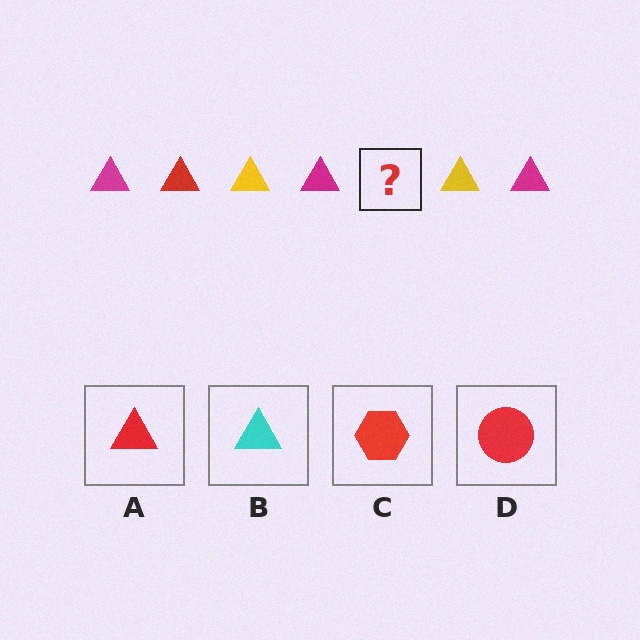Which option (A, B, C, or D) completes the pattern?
A.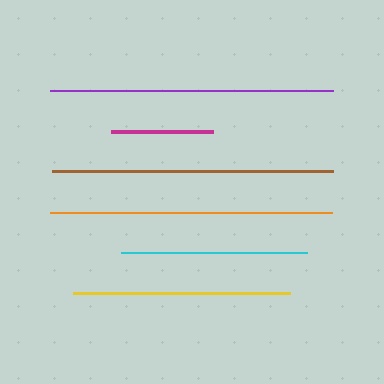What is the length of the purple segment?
The purple segment is approximately 283 pixels long.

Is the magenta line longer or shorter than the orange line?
The orange line is longer than the magenta line.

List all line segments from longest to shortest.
From longest to shortest: purple, orange, brown, yellow, cyan, magenta.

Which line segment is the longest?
The purple line is the longest at approximately 283 pixels.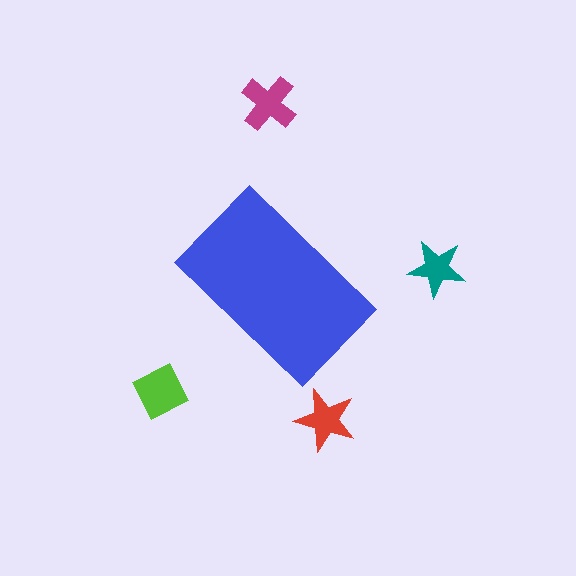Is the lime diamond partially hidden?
No, the lime diamond is fully visible.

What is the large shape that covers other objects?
A blue rectangle.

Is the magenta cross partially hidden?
No, the magenta cross is fully visible.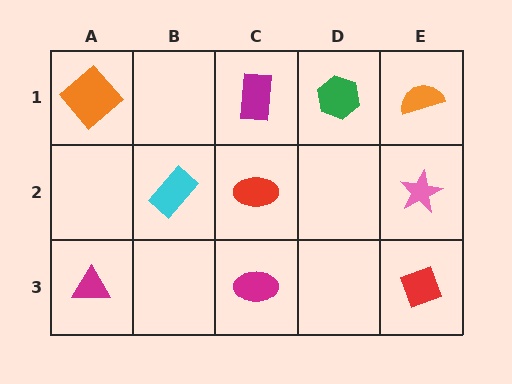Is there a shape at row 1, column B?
No, that cell is empty.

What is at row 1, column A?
An orange diamond.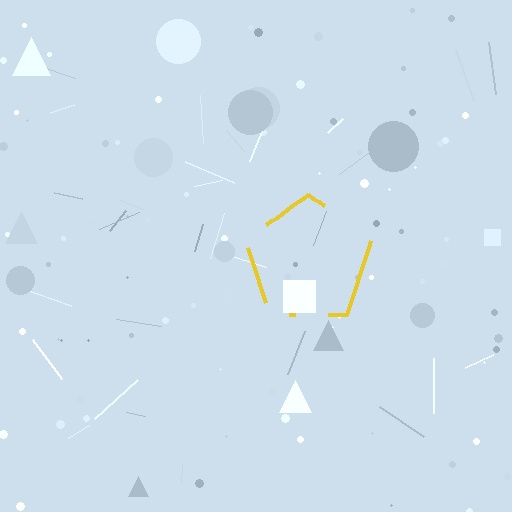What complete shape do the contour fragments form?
The contour fragments form a pentagon.